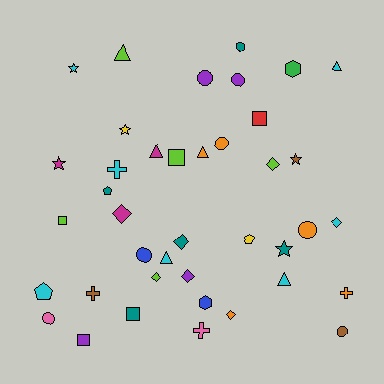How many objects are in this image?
There are 40 objects.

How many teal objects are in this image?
There are 5 teal objects.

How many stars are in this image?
There are 5 stars.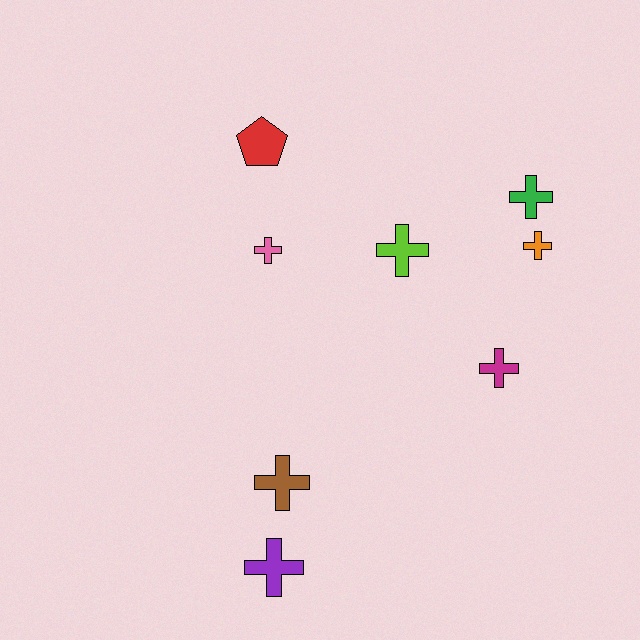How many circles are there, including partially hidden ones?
There are no circles.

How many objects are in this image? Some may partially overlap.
There are 8 objects.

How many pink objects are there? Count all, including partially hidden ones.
There is 1 pink object.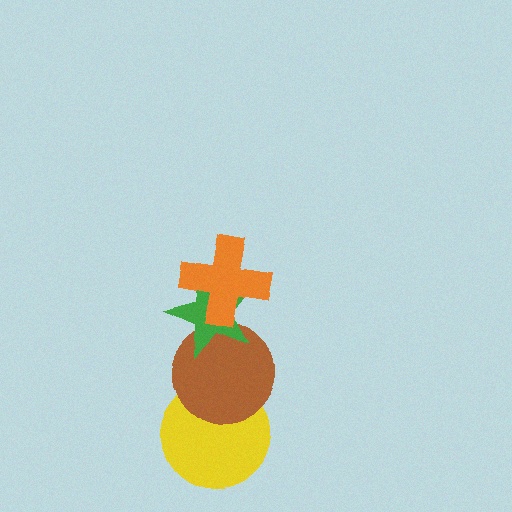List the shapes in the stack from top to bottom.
From top to bottom: the orange cross, the green star, the brown circle, the yellow circle.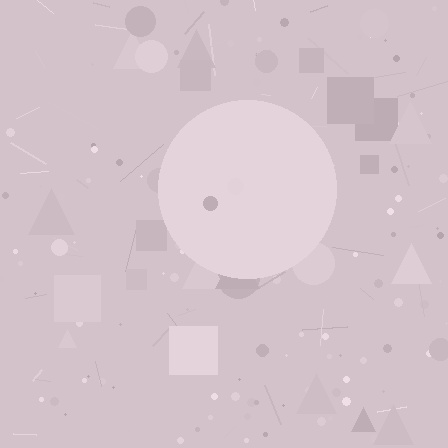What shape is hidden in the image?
A circle is hidden in the image.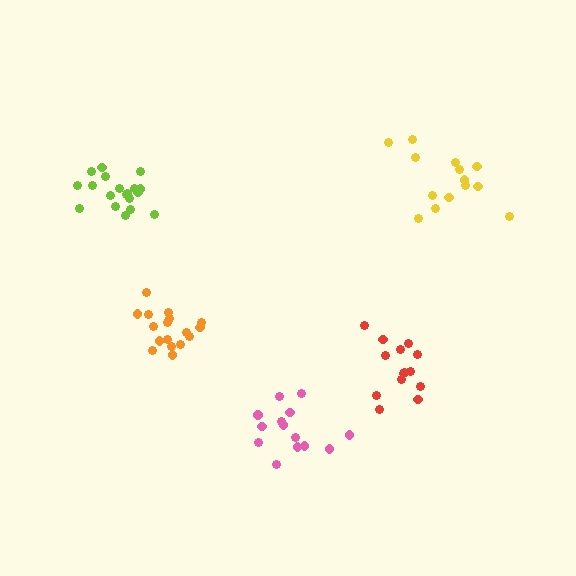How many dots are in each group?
Group 1: 14 dots, Group 2: 14 dots, Group 3: 17 dots, Group 4: 19 dots, Group 5: 14 dots (78 total).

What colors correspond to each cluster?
The clusters are colored: red, yellow, orange, lime, pink.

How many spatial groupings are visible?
There are 5 spatial groupings.